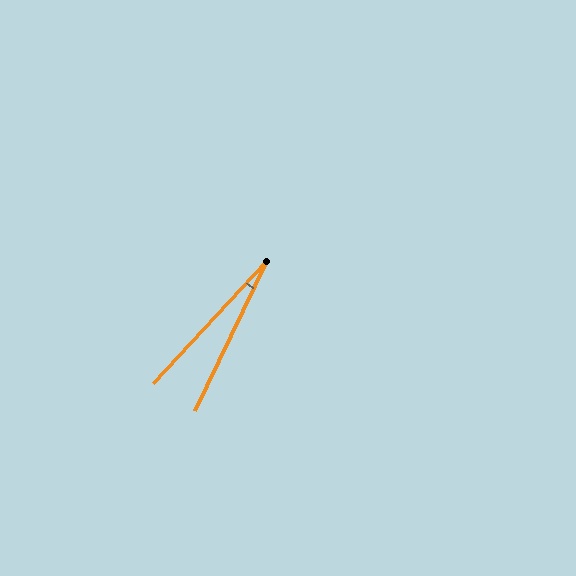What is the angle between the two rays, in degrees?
Approximately 17 degrees.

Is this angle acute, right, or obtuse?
It is acute.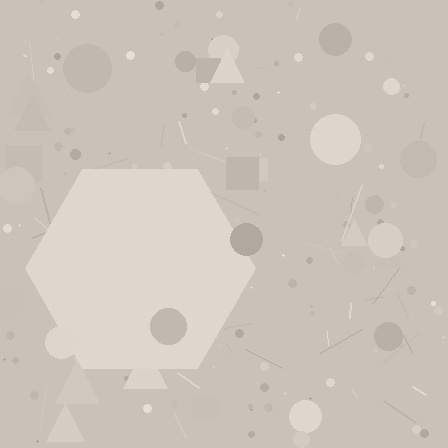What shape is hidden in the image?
A hexagon is hidden in the image.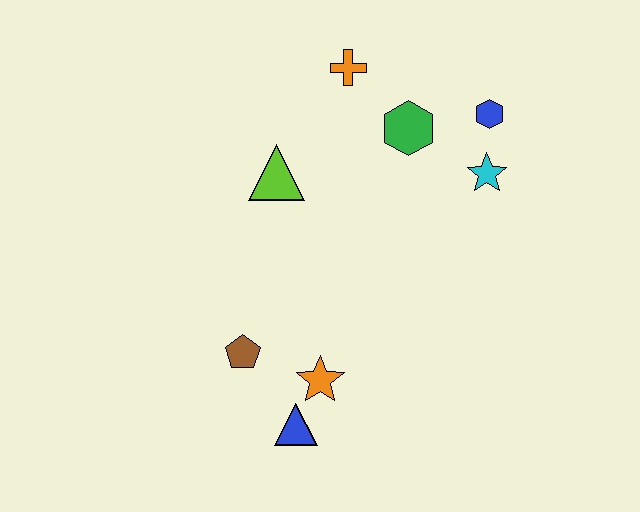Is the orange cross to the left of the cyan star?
Yes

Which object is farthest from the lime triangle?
The blue triangle is farthest from the lime triangle.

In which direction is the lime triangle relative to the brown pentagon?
The lime triangle is above the brown pentagon.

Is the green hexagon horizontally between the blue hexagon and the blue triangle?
Yes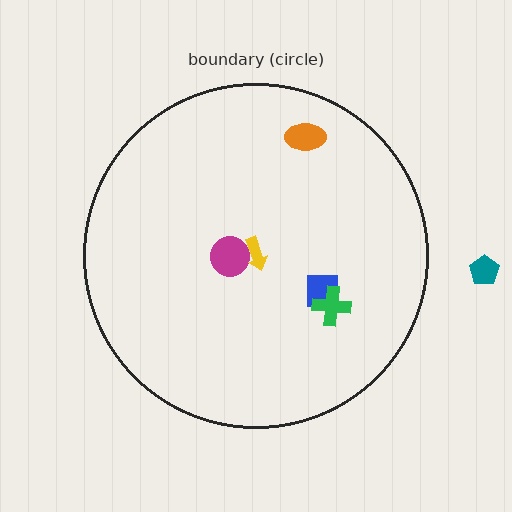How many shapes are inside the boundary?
5 inside, 1 outside.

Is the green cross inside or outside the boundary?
Inside.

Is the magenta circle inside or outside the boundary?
Inside.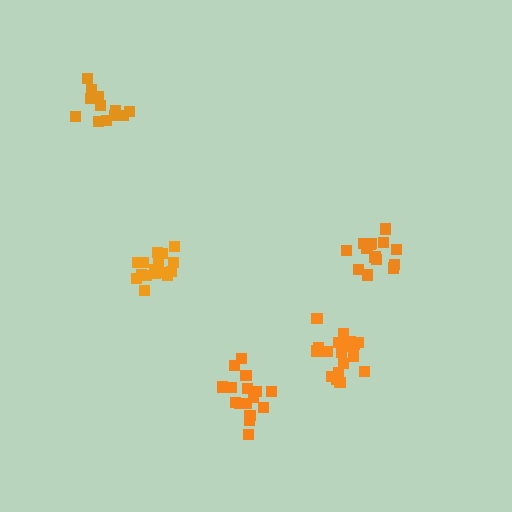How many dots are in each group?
Group 1: 19 dots, Group 2: 15 dots, Group 3: 13 dots, Group 4: 16 dots, Group 5: 17 dots (80 total).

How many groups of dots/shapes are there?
There are 5 groups.